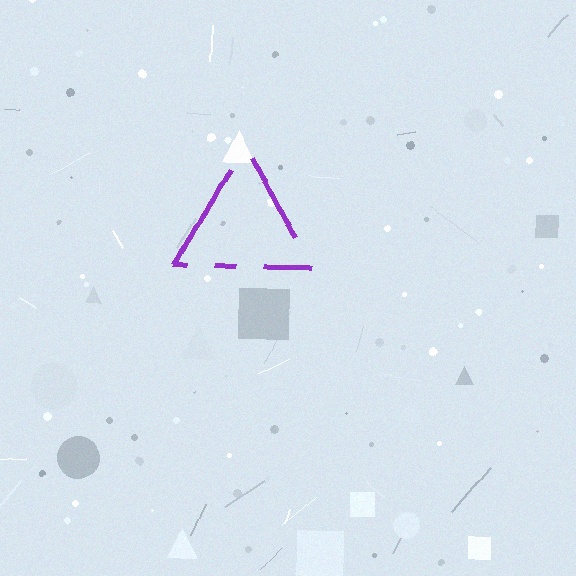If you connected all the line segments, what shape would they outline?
They would outline a triangle.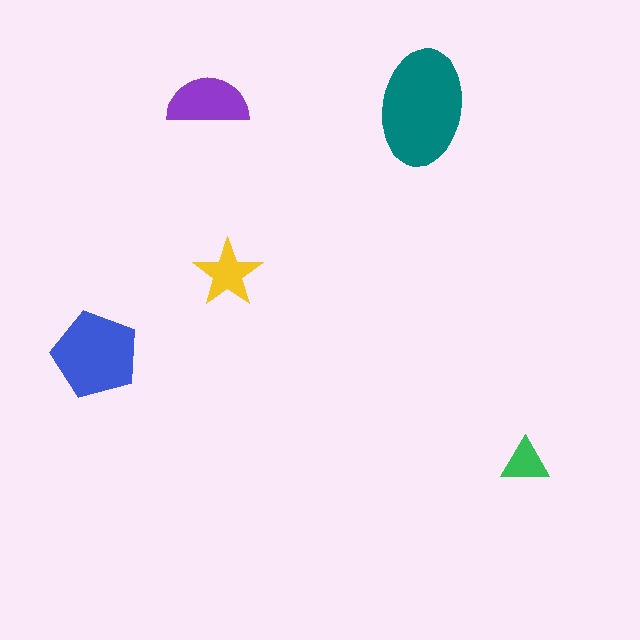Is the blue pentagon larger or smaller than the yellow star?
Larger.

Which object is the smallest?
The green triangle.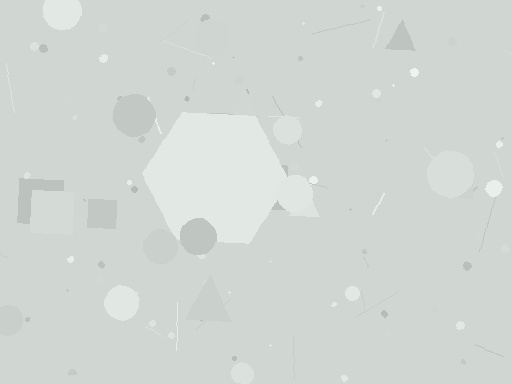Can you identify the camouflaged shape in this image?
The camouflaged shape is a hexagon.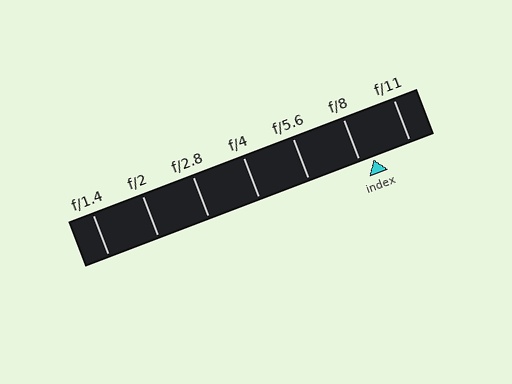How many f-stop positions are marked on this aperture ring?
There are 7 f-stop positions marked.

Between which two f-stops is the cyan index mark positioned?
The index mark is between f/8 and f/11.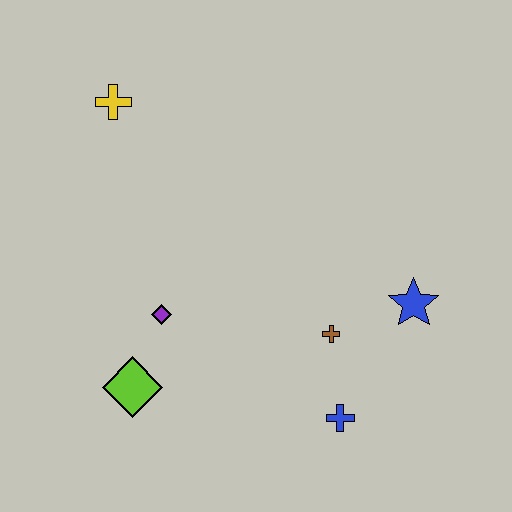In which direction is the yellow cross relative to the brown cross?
The yellow cross is above the brown cross.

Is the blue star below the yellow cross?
Yes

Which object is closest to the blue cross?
The brown cross is closest to the blue cross.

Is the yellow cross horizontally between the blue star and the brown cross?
No